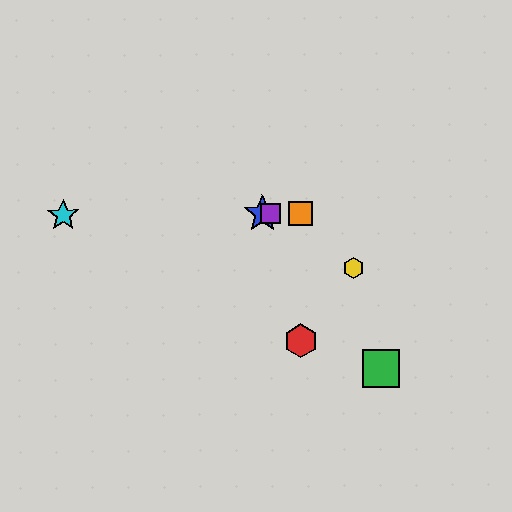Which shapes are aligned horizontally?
The blue star, the purple square, the orange square, the cyan star are aligned horizontally.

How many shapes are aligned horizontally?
4 shapes (the blue star, the purple square, the orange square, the cyan star) are aligned horizontally.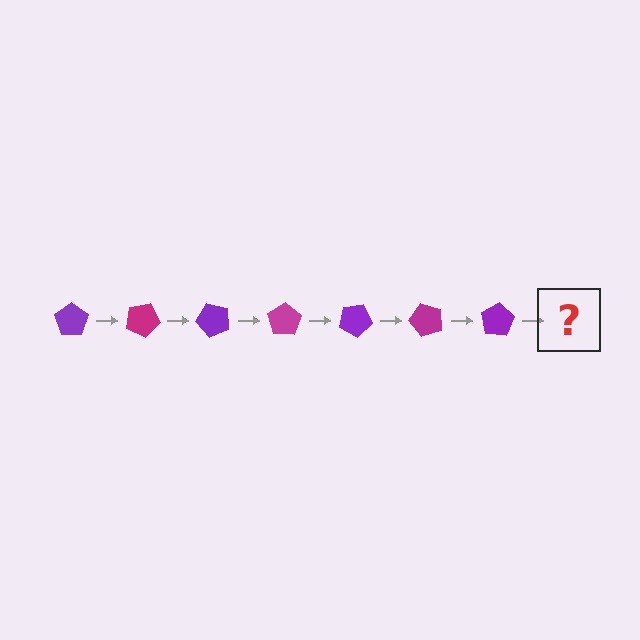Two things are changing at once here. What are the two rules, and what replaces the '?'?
The two rules are that it rotates 25 degrees each step and the color cycles through purple and magenta. The '?' should be a magenta pentagon, rotated 175 degrees from the start.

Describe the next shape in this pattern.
It should be a magenta pentagon, rotated 175 degrees from the start.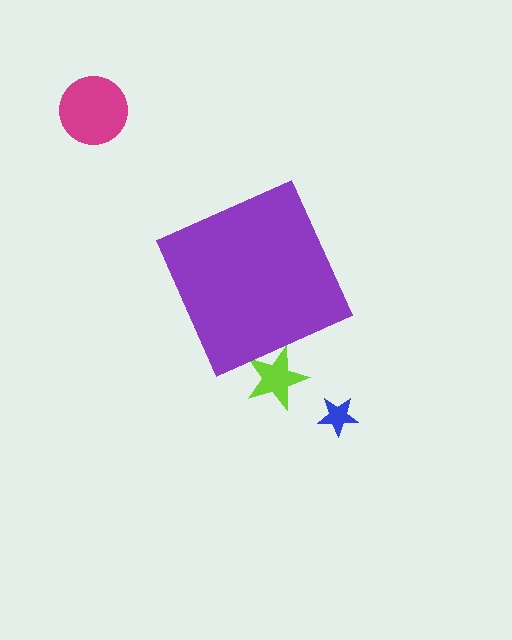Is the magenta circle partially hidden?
No, the magenta circle is fully visible.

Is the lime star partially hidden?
Yes, the lime star is partially hidden behind the purple diamond.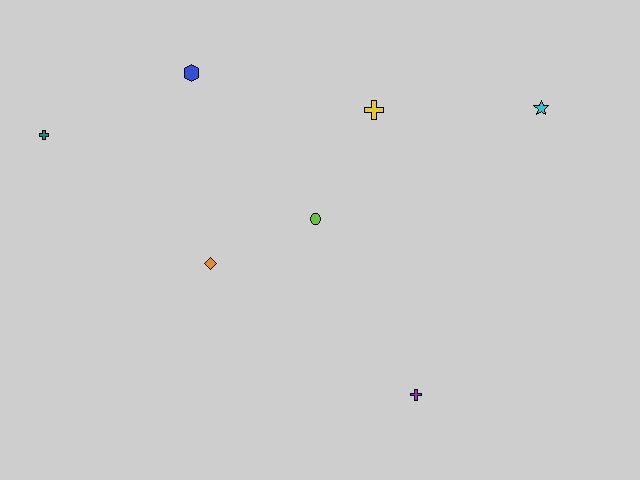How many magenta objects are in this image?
There are no magenta objects.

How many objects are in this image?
There are 7 objects.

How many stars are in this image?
There is 1 star.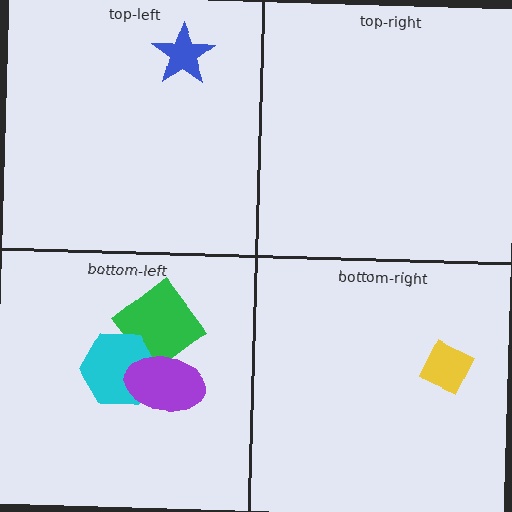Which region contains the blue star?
The top-left region.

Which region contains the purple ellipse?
The bottom-left region.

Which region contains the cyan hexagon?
The bottom-left region.